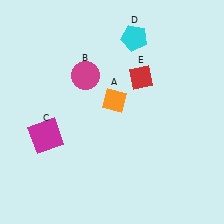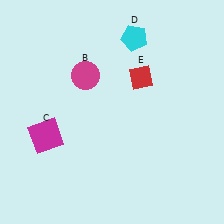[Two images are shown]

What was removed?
The orange diamond (A) was removed in Image 2.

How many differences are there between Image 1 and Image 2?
There is 1 difference between the two images.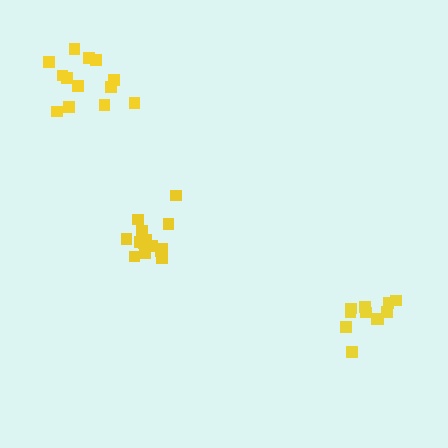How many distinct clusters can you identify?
There are 3 distinct clusters.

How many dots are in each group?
Group 1: 14 dots, Group 2: 11 dots, Group 3: 13 dots (38 total).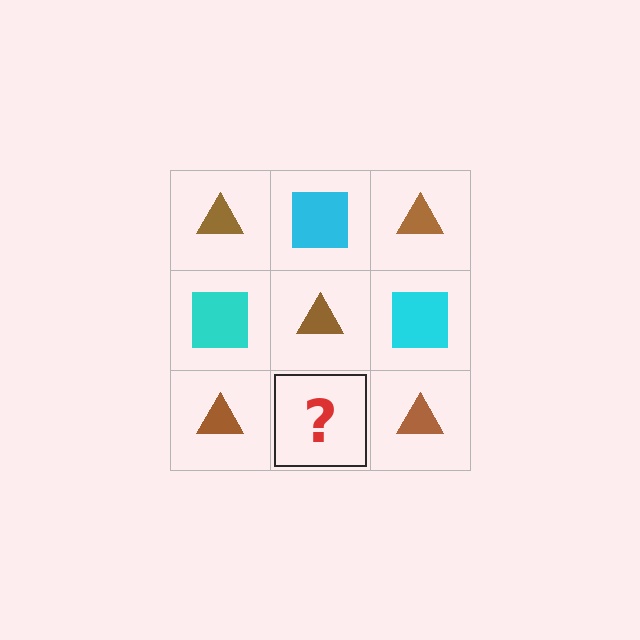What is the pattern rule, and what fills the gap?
The rule is that it alternates brown triangle and cyan square in a checkerboard pattern. The gap should be filled with a cyan square.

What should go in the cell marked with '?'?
The missing cell should contain a cyan square.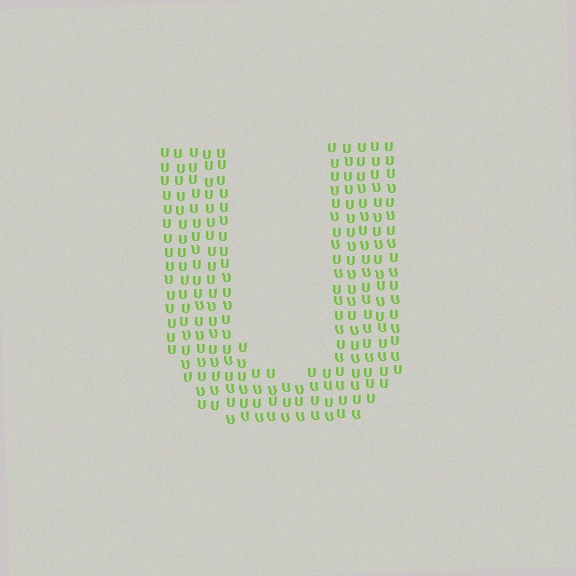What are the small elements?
The small elements are letter U's.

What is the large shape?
The large shape is the letter U.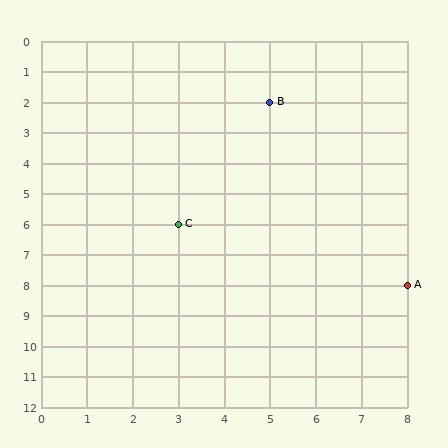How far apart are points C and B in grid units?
Points C and B are 2 columns and 4 rows apart (about 4.5 grid units diagonally).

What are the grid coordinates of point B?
Point B is at grid coordinates (5, 2).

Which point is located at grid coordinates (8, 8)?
Point A is at (8, 8).